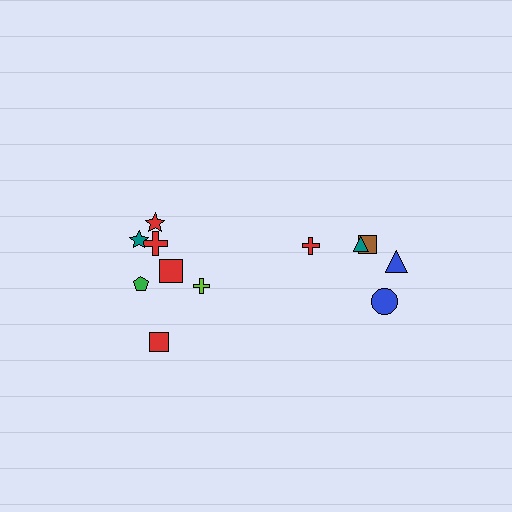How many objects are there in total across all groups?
There are 12 objects.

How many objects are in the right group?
There are 5 objects.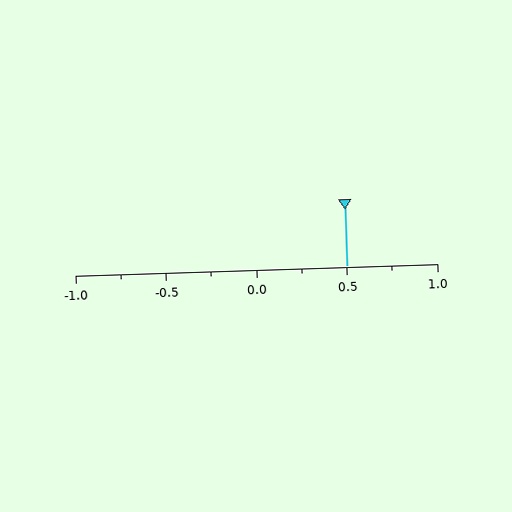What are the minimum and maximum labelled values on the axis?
The axis runs from -1.0 to 1.0.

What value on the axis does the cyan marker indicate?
The marker indicates approximately 0.5.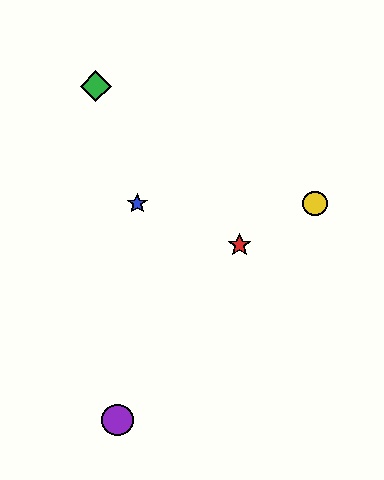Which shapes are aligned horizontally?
The blue star, the yellow circle are aligned horizontally.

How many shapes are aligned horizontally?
2 shapes (the blue star, the yellow circle) are aligned horizontally.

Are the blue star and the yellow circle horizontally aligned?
Yes, both are at y≈204.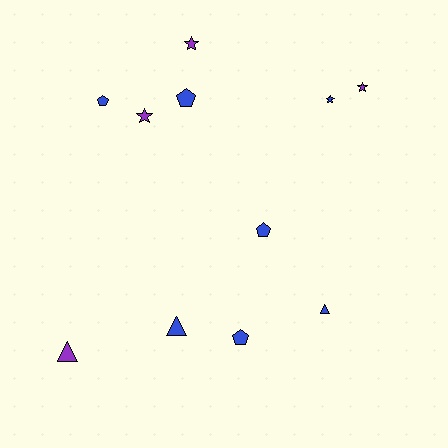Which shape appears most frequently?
Pentagon, with 4 objects.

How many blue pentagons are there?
There are 4 blue pentagons.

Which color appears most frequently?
Blue, with 7 objects.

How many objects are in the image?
There are 11 objects.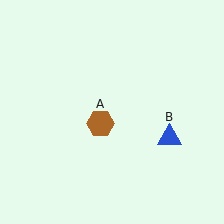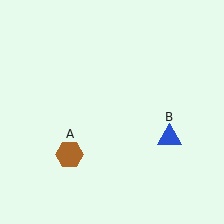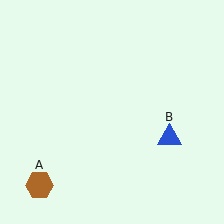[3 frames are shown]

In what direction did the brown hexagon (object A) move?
The brown hexagon (object A) moved down and to the left.